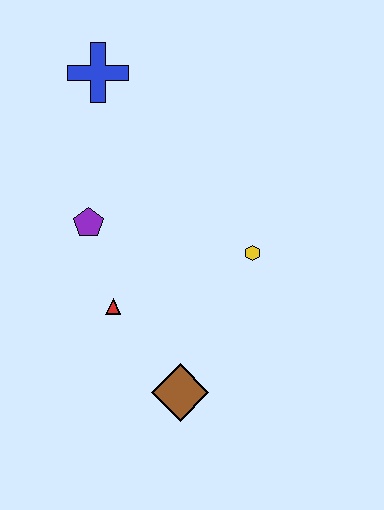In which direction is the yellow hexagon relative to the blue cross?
The yellow hexagon is below the blue cross.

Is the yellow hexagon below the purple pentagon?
Yes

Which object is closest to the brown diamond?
The red triangle is closest to the brown diamond.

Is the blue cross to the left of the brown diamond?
Yes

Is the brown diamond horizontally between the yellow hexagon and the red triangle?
Yes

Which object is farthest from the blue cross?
The brown diamond is farthest from the blue cross.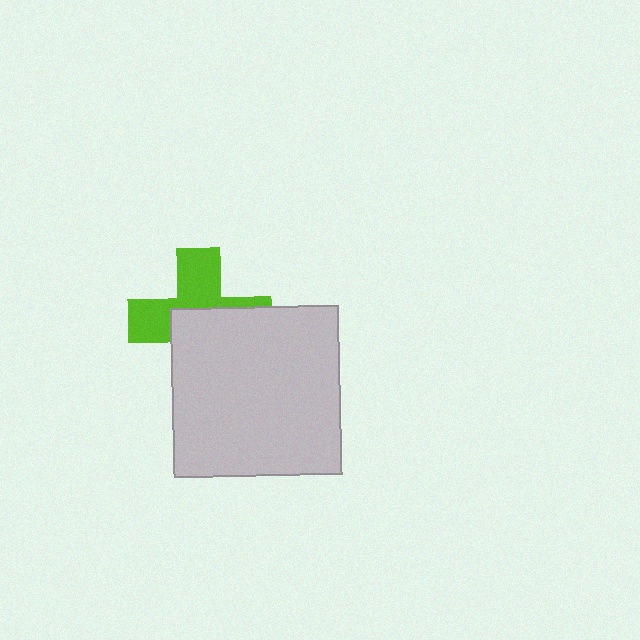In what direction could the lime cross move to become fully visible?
The lime cross could move up. That would shift it out from behind the light gray square entirely.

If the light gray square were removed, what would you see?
You would see the complete lime cross.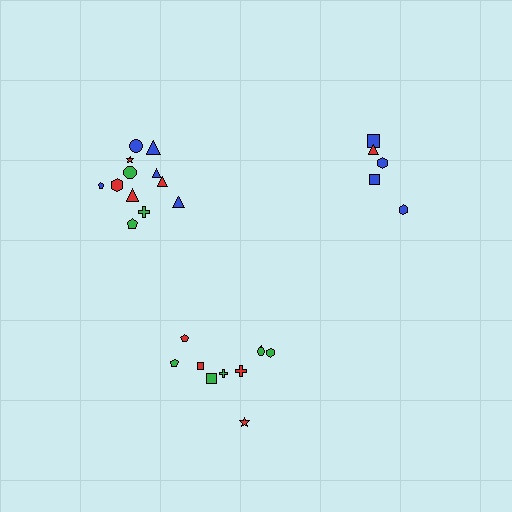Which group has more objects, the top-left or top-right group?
The top-left group.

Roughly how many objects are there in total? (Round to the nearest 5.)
Roughly 25 objects in total.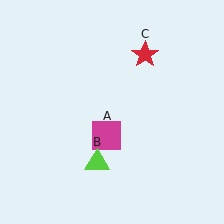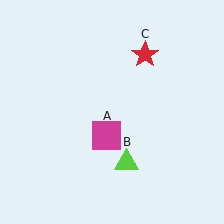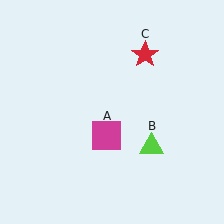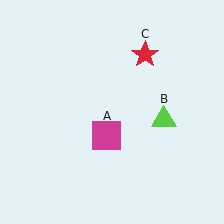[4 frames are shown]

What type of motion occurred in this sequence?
The lime triangle (object B) rotated counterclockwise around the center of the scene.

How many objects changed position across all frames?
1 object changed position: lime triangle (object B).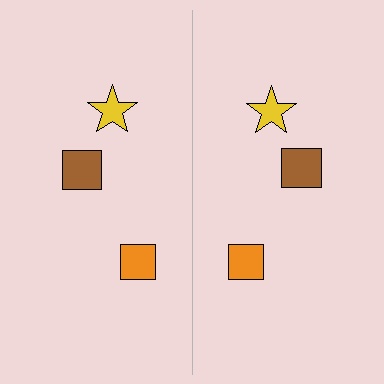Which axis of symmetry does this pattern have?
The pattern has a vertical axis of symmetry running through the center of the image.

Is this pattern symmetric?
Yes, this pattern has bilateral (reflection) symmetry.